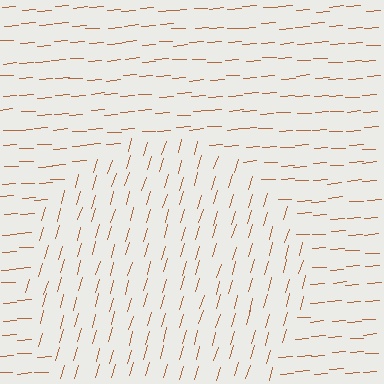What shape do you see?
I see a circle.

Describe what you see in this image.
The image is filled with small brown line segments. A circle region in the image has lines oriented differently from the surrounding lines, creating a visible texture boundary.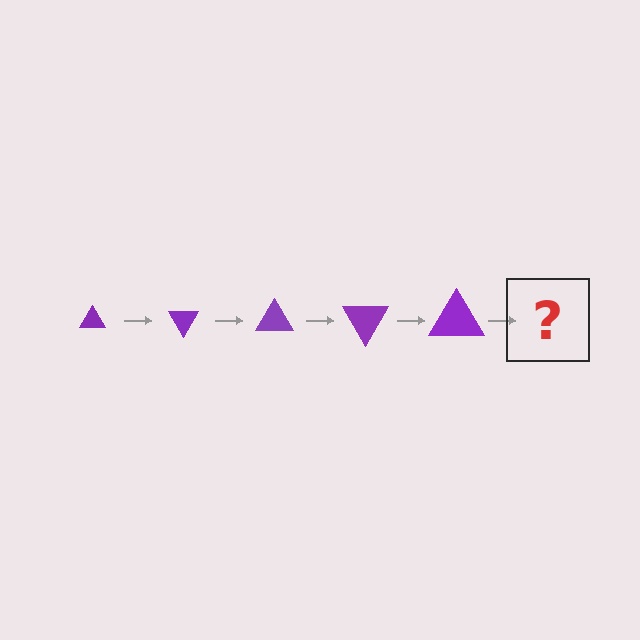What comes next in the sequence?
The next element should be a triangle, larger than the previous one and rotated 300 degrees from the start.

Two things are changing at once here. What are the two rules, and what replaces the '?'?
The two rules are that the triangle grows larger each step and it rotates 60 degrees each step. The '?' should be a triangle, larger than the previous one and rotated 300 degrees from the start.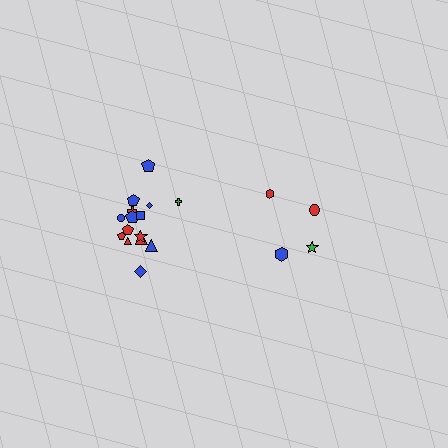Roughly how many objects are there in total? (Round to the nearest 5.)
Roughly 20 objects in total.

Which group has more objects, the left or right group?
The left group.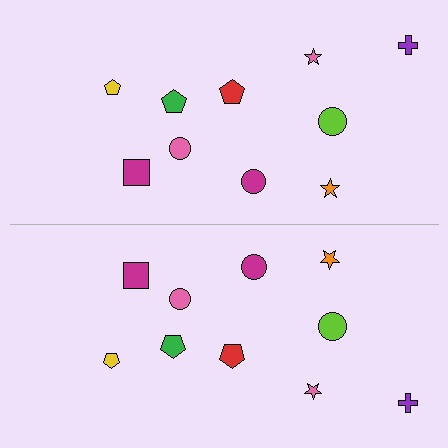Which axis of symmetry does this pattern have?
The pattern has a horizontal axis of symmetry running through the center of the image.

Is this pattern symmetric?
Yes, this pattern has bilateral (reflection) symmetry.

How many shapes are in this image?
There are 20 shapes in this image.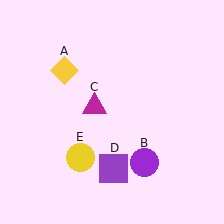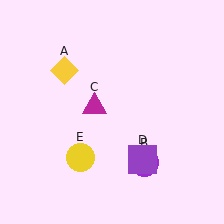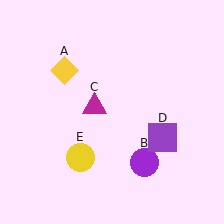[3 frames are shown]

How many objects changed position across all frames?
1 object changed position: purple square (object D).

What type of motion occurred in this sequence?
The purple square (object D) rotated counterclockwise around the center of the scene.